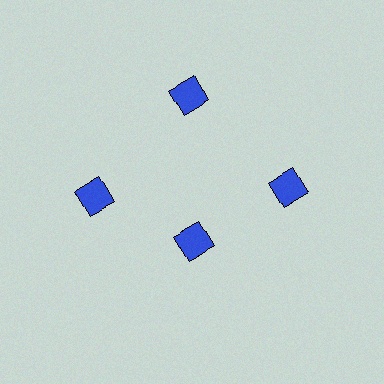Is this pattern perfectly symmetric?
No. The 4 blue diamonds are arranged in a ring, but one element near the 6 o'clock position is pulled inward toward the center, breaking the 4-fold rotational symmetry.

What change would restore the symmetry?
The symmetry would be restored by moving it outward, back onto the ring so that all 4 diamonds sit at equal angles and equal distance from the center.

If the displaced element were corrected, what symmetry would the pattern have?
It would have 4-fold rotational symmetry — the pattern would map onto itself every 90 degrees.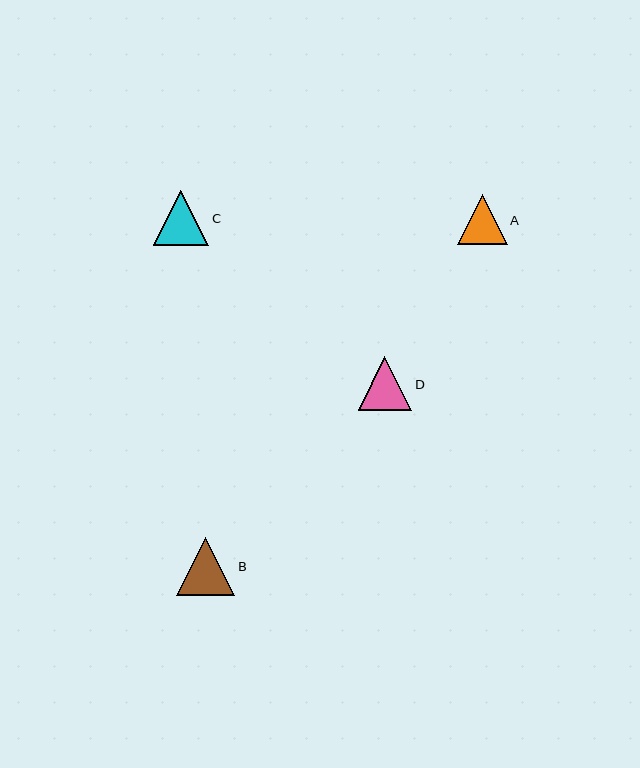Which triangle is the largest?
Triangle B is the largest with a size of approximately 58 pixels.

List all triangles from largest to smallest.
From largest to smallest: B, C, D, A.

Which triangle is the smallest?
Triangle A is the smallest with a size of approximately 50 pixels.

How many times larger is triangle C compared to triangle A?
Triangle C is approximately 1.1 times the size of triangle A.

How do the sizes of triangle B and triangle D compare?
Triangle B and triangle D are approximately the same size.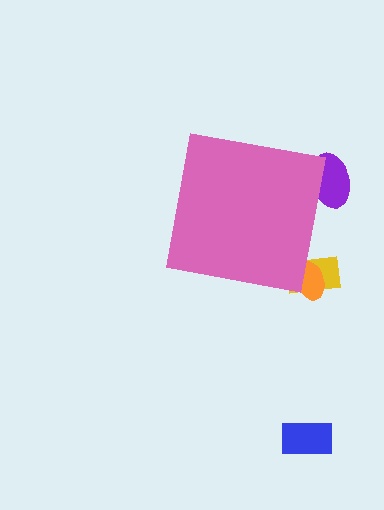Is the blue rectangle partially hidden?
No, the blue rectangle is fully visible.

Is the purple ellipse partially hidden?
Yes, the purple ellipse is partially hidden behind the pink square.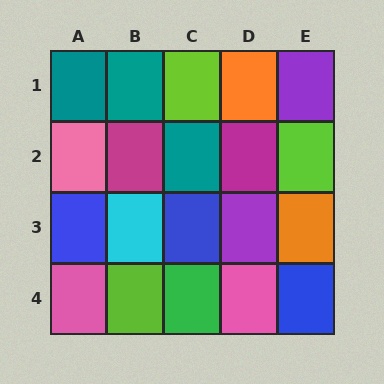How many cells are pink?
3 cells are pink.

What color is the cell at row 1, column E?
Purple.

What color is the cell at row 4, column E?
Blue.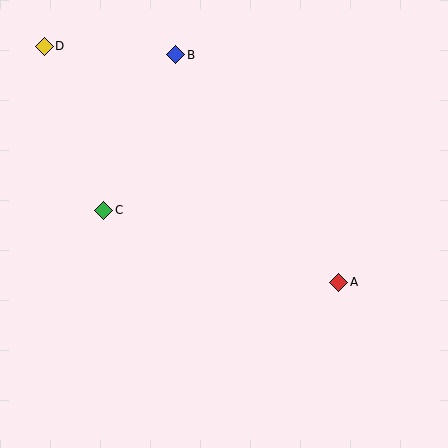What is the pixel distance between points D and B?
The distance between D and B is 132 pixels.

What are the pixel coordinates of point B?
Point B is at (176, 55).